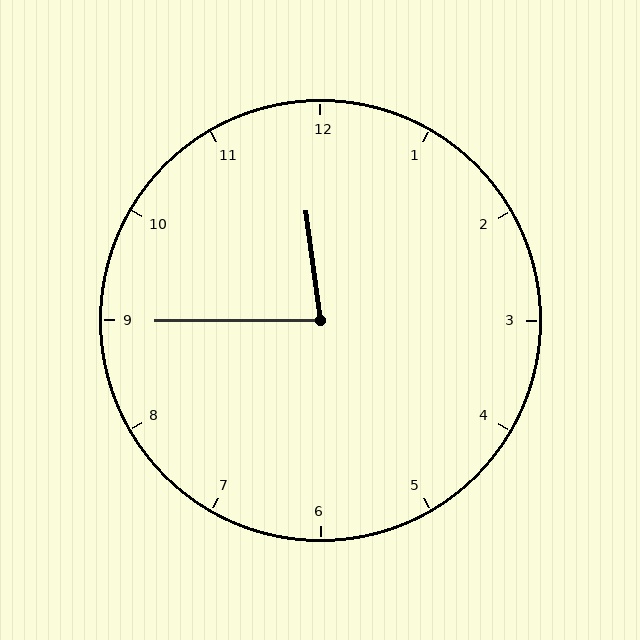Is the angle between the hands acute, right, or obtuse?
It is acute.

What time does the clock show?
11:45.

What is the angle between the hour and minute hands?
Approximately 82 degrees.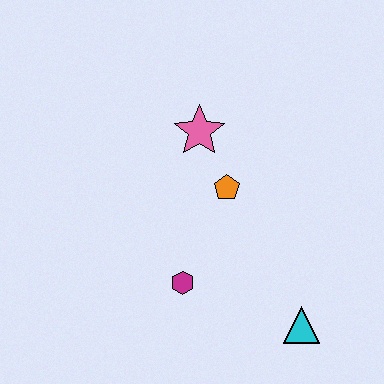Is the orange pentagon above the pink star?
No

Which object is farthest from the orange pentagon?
The cyan triangle is farthest from the orange pentagon.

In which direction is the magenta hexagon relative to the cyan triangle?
The magenta hexagon is to the left of the cyan triangle.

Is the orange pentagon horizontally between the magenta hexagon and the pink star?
No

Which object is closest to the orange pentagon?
The pink star is closest to the orange pentagon.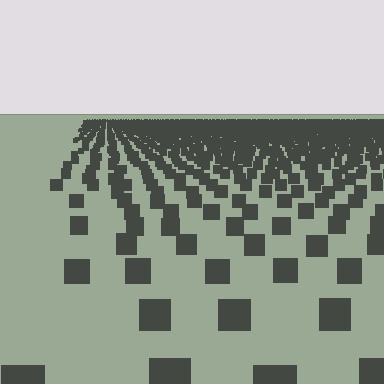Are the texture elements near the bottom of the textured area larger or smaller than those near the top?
Larger. Near the bottom, elements are closer to the viewer and appear at a bigger on-screen size.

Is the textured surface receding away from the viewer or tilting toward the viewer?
The surface is receding away from the viewer. Texture elements get smaller and denser toward the top.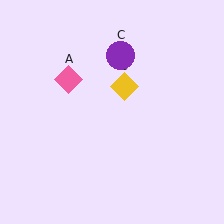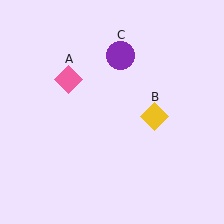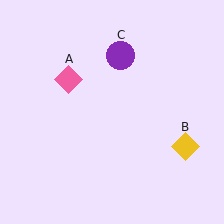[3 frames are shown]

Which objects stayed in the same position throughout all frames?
Pink diamond (object A) and purple circle (object C) remained stationary.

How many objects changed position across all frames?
1 object changed position: yellow diamond (object B).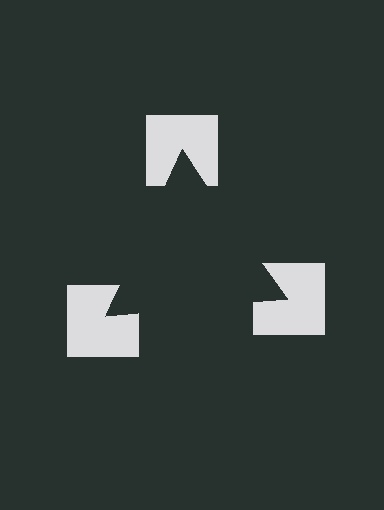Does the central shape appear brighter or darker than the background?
It typically appears slightly darker than the background, even though no actual brightness change is drawn.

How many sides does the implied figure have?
3 sides.